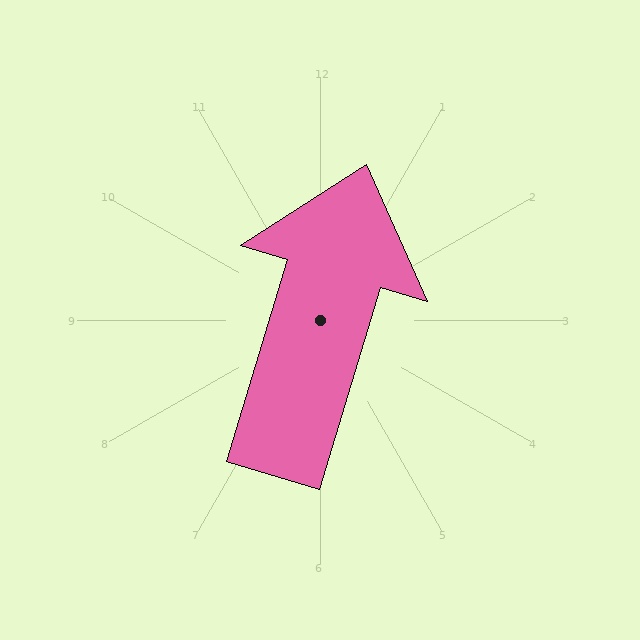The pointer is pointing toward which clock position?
Roughly 1 o'clock.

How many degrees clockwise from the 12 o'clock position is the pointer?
Approximately 17 degrees.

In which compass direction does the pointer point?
North.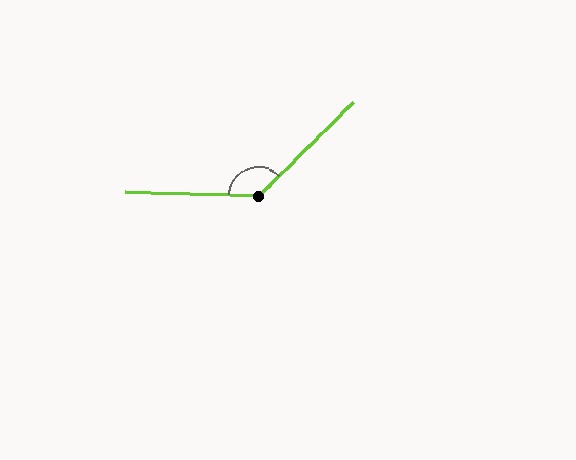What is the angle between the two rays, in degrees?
Approximately 134 degrees.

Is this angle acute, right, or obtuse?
It is obtuse.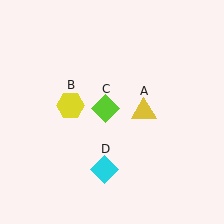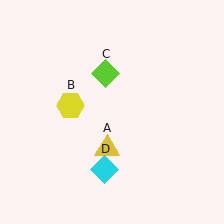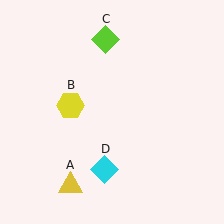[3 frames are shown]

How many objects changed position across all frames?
2 objects changed position: yellow triangle (object A), lime diamond (object C).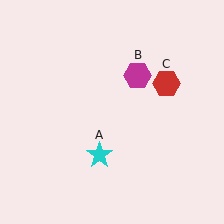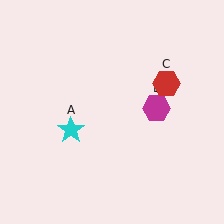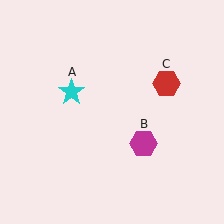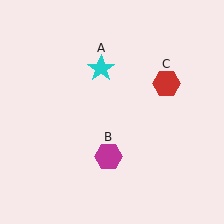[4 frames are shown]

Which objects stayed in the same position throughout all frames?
Red hexagon (object C) remained stationary.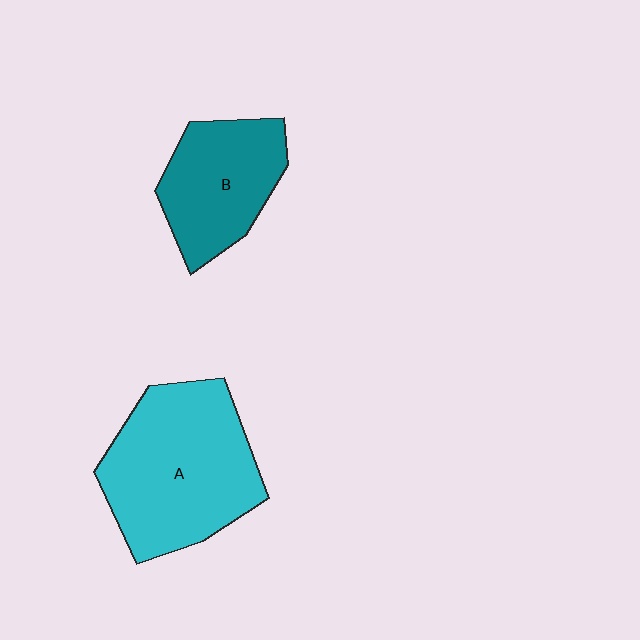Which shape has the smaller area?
Shape B (teal).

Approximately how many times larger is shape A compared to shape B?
Approximately 1.6 times.